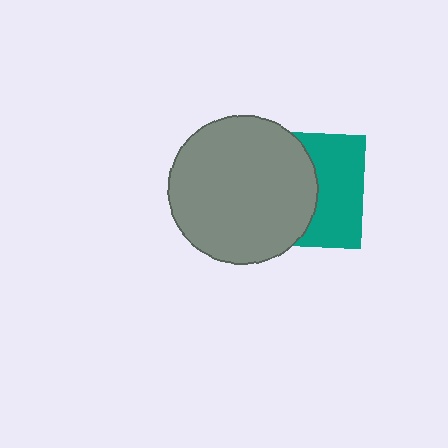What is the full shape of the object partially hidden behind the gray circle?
The partially hidden object is a teal square.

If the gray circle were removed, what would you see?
You would see the complete teal square.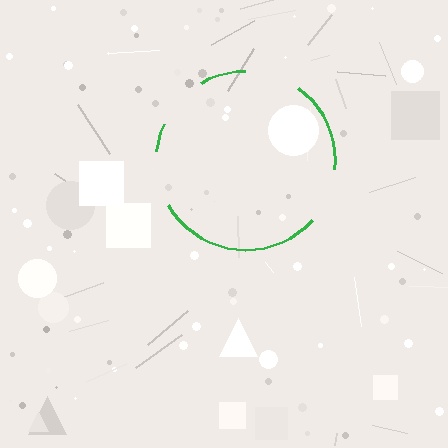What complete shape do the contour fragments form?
The contour fragments form a circle.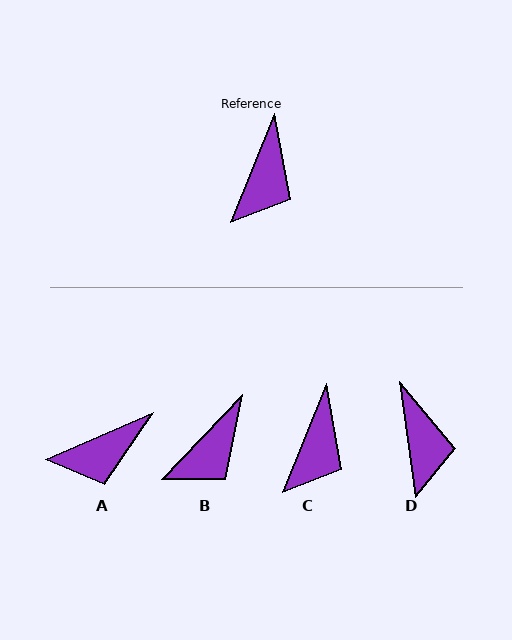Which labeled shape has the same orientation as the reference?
C.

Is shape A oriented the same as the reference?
No, it is off by about 45 degrees.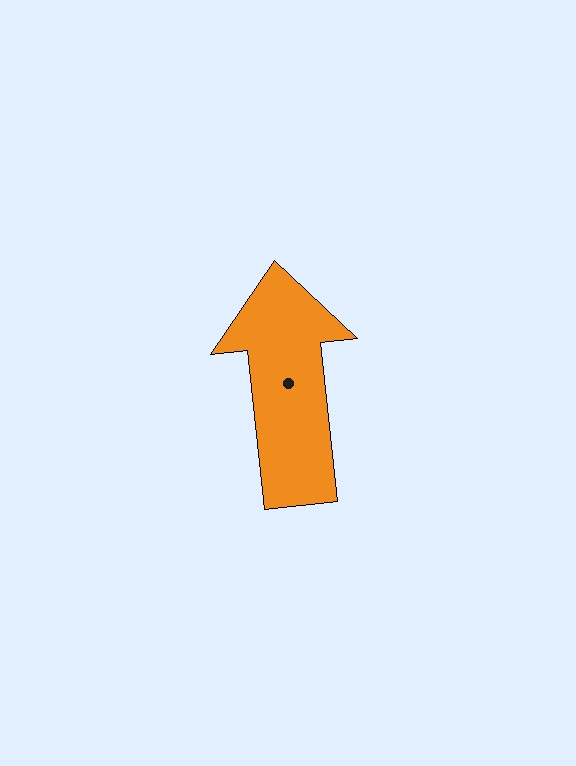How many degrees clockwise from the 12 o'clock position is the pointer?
Approximately 354 degrees.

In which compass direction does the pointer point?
North.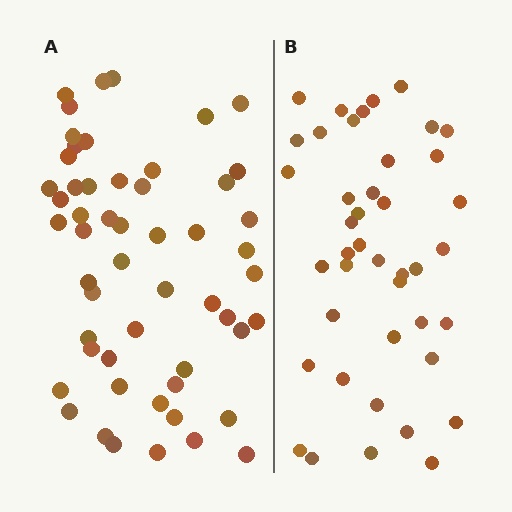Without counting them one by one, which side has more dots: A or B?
Region A (the left region) has more dots.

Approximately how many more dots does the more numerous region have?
Region A has roughly 12 or so more dots than region B.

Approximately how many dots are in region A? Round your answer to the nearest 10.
About 50 dots. (The exact count is 54, which rounds to 50.)